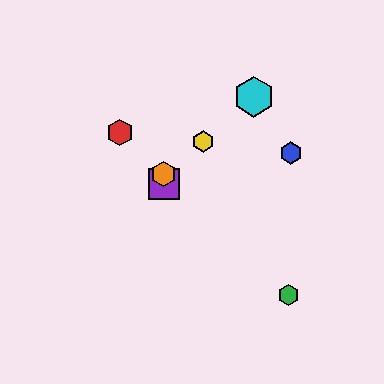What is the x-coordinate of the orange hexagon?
The orange hexagon is at x≈164.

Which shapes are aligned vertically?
The purple square, the orange hexagon are aligned vertically.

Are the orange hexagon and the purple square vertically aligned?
Yes, both are at x≈164.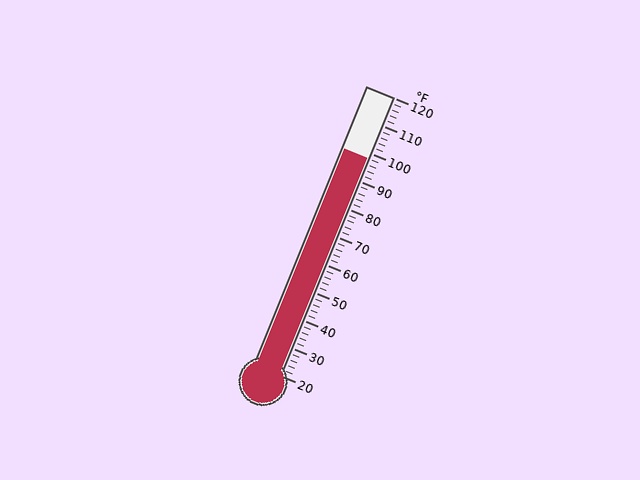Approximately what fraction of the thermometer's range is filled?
The thermometer is filled to approximately 80% of its range.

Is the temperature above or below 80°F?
The temperature is above 80°F.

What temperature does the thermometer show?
The thermometer shows approximately 98°F.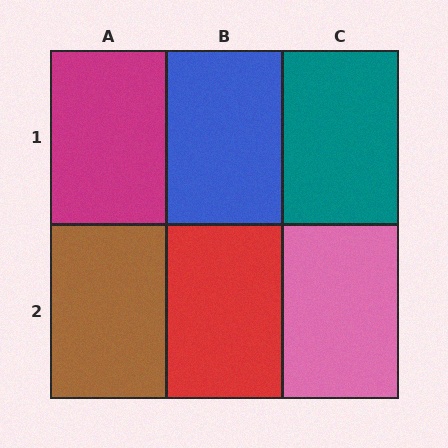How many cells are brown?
1 cell is brown.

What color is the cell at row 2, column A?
Brown.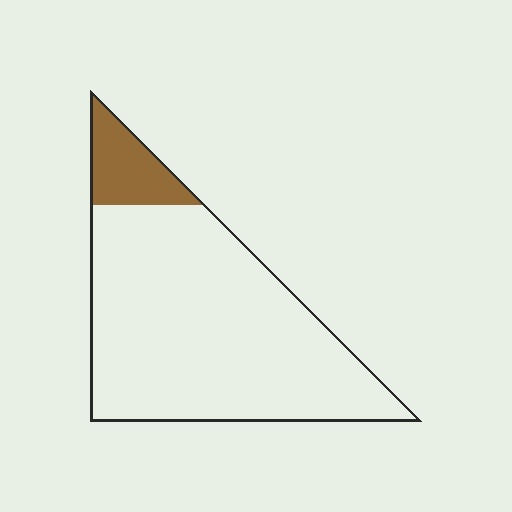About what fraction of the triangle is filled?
About one eighth (1/8).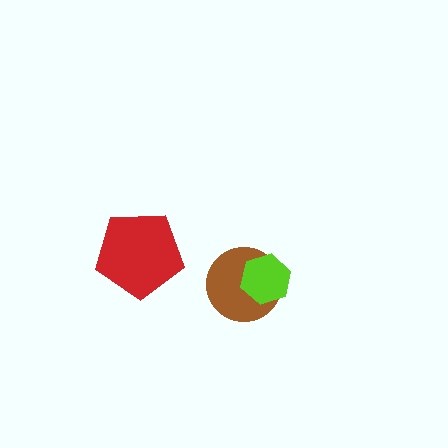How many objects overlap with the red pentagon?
0 objects overlap with the red pentagon.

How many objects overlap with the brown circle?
1 object overlaps with the brown circle.